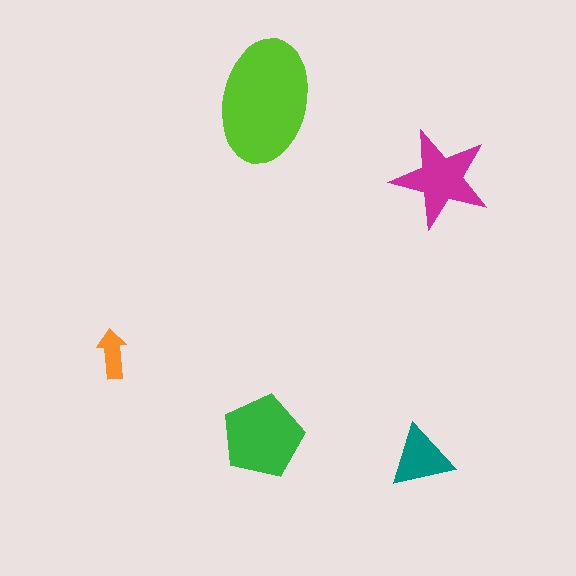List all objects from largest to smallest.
The lime ellipse, the green pentagon, the magenta star, the teal triangle, the orange arrow.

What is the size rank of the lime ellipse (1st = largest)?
1st.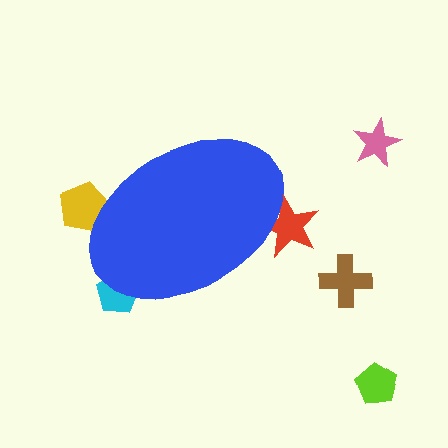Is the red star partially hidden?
Yes, the red star is partially hidden behind the blue ellipse.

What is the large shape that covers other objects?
A blue ellipse.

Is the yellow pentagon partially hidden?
Yes, the yellow pentagon is partially hidden behind the blue ellipse.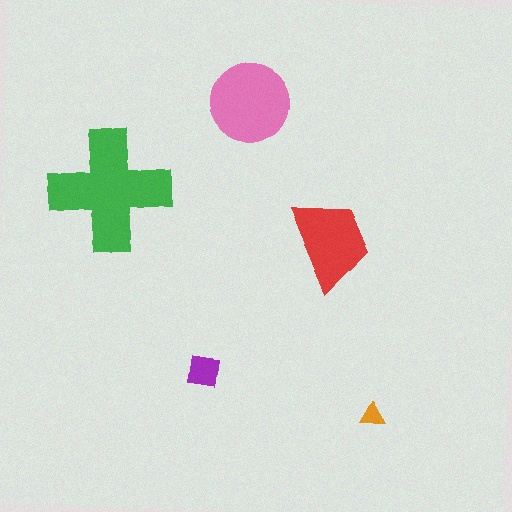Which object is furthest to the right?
The orange triangle is rightmost.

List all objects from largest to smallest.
The green cross, the pink circle, the red trapezoid, the purple square, the orange triangle.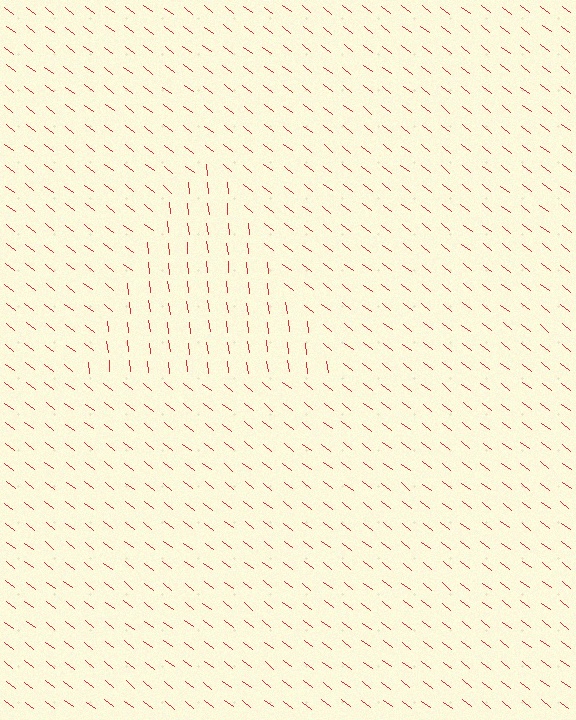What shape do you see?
I see a triangle.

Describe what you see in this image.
The image is filled with small red line segments. A triangle region in the image has lines oriented differently from the surrounding lines, creating a visible texture boundary.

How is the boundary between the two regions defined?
The boundary is defined purely by a change in line orientation (approximately 45 degrees difference). All lines are the same color and thickness.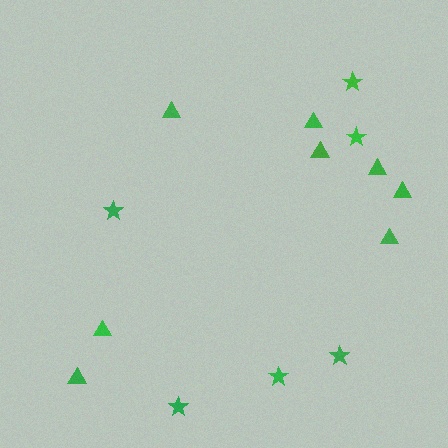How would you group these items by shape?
There are 2 groups: one group of stars (6) and one group of triangles (8).